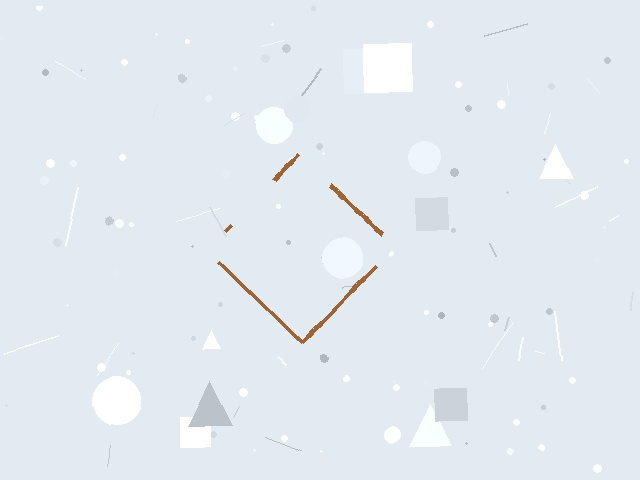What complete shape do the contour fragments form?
The contour fragments form a diamond.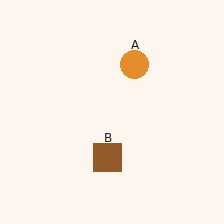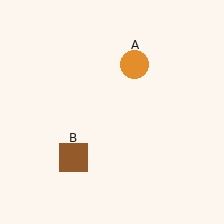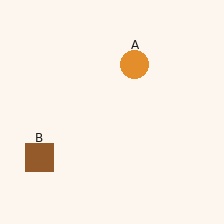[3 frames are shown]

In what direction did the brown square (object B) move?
The brown square (object B) moved left.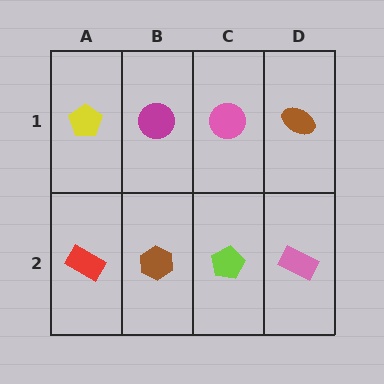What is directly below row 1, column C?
A lime pentagon.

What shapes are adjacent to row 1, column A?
A red rectangle (row 2, column A), a magenta circle (row 1, column B).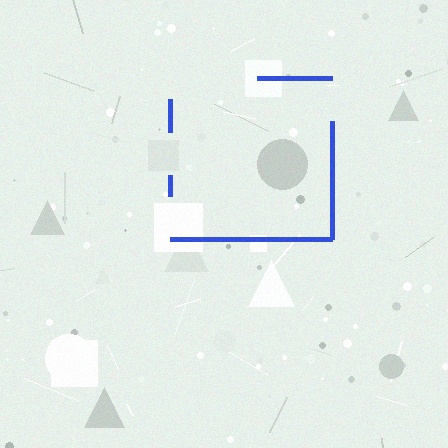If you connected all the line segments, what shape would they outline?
They would outline a square.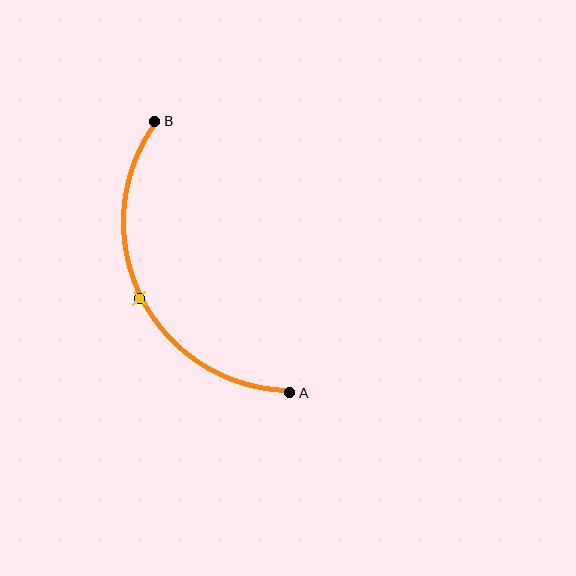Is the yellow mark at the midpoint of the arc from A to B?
Yes. The yellow mark lies on the arc at equal arc-length from both A and B — it is the arc midpoint.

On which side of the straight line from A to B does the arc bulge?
The arc bulges to the left of the straight line connecting A and B.